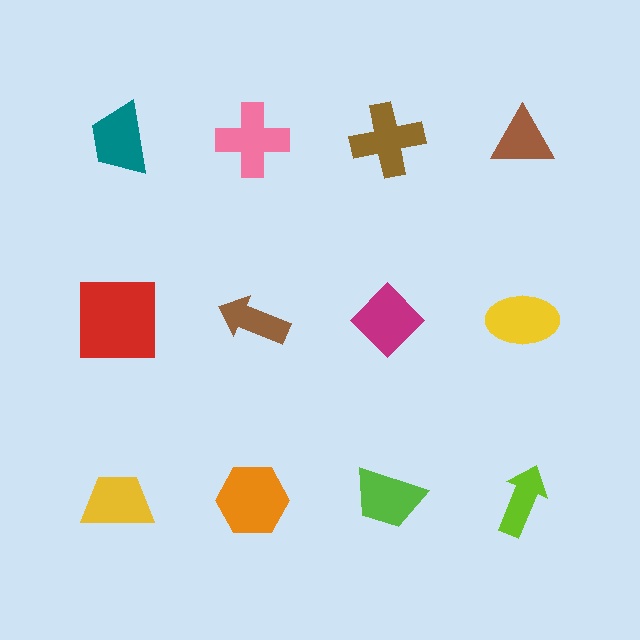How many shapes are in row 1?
4 shapes.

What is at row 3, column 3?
A lime trapezoid.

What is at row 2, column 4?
A yellow ellipse.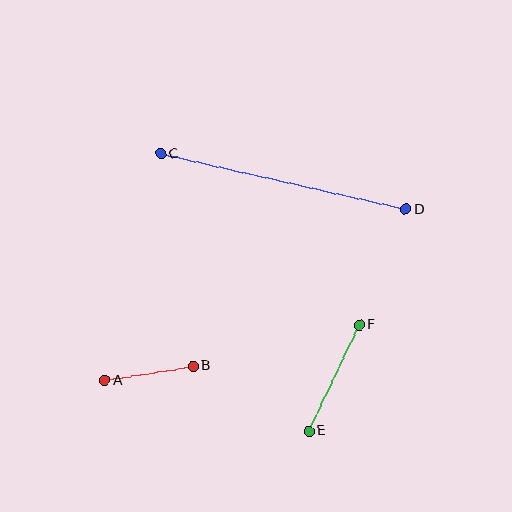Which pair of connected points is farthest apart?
Points C and D are farthest apart.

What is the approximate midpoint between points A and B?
The midpoint is at approximately (149, 373) pixels.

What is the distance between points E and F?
The distance is approximately 117 pixels.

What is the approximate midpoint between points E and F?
The midpoint is at approximately (334, 378) pixels.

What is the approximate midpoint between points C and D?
The midpoint is at approximately (283, 181) pixels.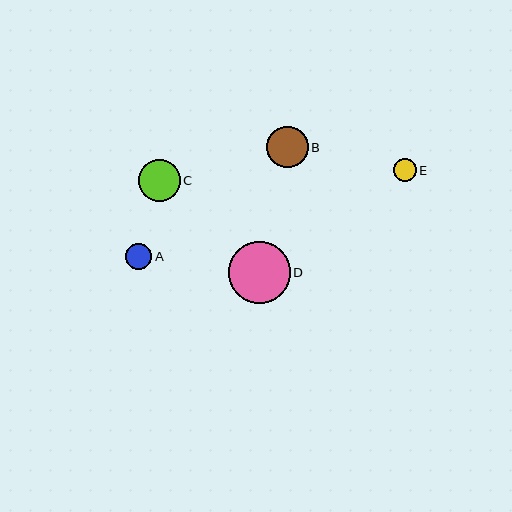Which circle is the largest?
Circle D is the largest with a size of approximately 62 pixels.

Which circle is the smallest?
Circle E is the smallest with a size of approximately 22 pixels.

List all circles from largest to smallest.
From largest to smallest: D, B, C, A, E.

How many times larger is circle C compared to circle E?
Circle C is approximately 1.9 times the size of circle E.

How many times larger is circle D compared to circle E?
Circle D is approximately 2.7 times the size of circle E.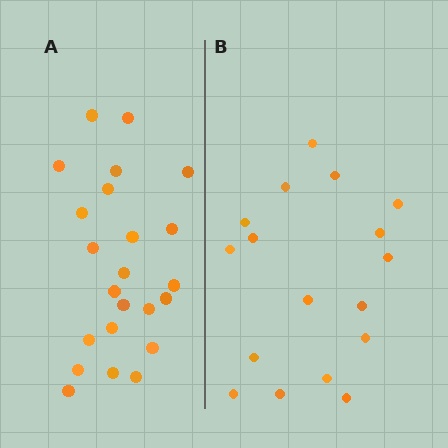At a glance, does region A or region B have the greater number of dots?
Region A (the left region) has more dots.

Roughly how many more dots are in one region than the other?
Region A has about 6 more dots than region B.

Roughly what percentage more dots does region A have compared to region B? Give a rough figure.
About 35% more.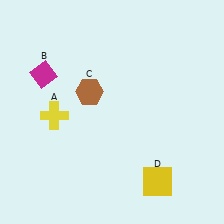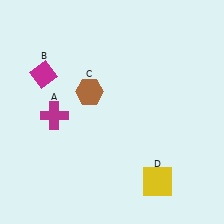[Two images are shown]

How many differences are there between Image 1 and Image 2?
There is 1 difference between the two images.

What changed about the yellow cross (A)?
In Image 1, A is yellow. In Image 2, it changed to magenta.